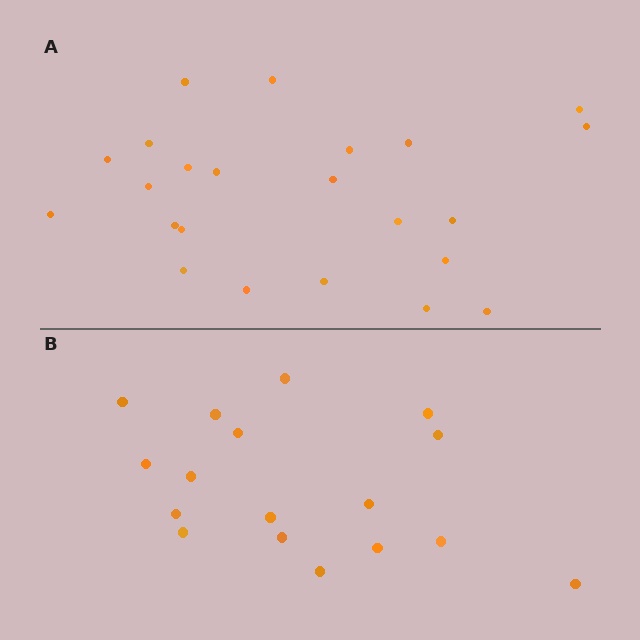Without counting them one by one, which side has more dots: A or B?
Region A (the top region) has more dots.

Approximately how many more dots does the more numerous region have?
Region A has about 6 more dots than region B.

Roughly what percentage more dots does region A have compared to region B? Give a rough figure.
About 35% more.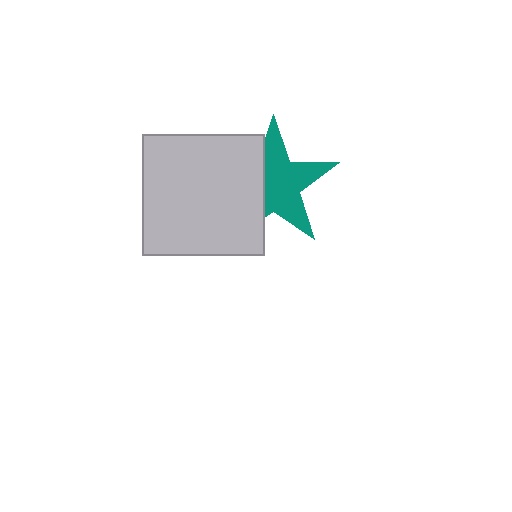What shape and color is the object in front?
The object in front is a light gray square.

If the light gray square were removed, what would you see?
You would see the complete teal star.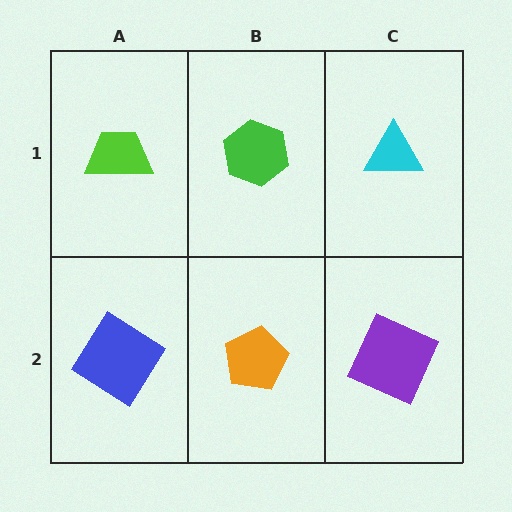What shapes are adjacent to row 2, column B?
A green hexagon (row 1, column B), a blue diamond (row 2, column A), a purple square (row 2, column C).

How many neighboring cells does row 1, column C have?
2.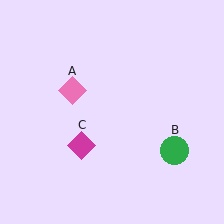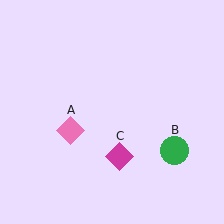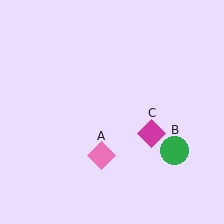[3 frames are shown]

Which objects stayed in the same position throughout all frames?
Green circle (object B) remained stationary.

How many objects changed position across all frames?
2 objects changed position: pink diamond (object A), magenta diamond (object C).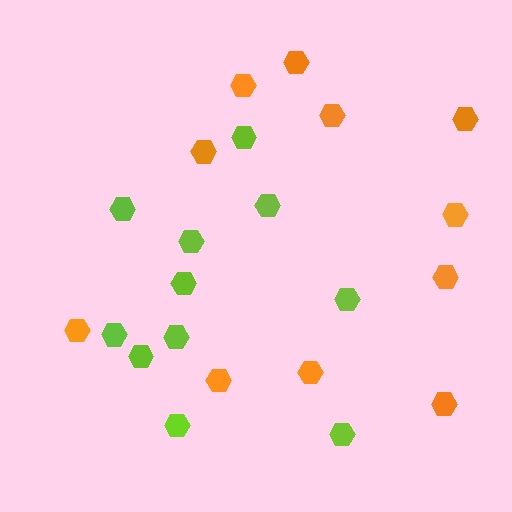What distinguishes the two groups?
There are 2 groups: one group of orange hexagons (11) and one group of lime hexagons (11).